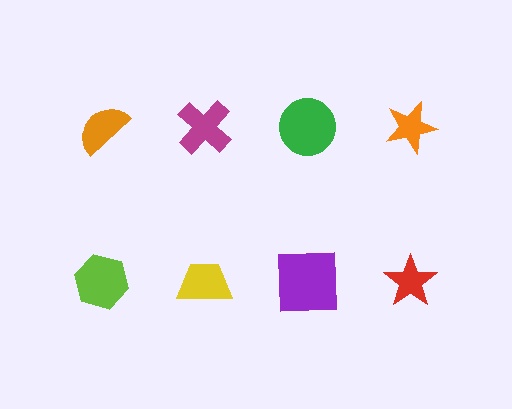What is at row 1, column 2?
A magenta cross.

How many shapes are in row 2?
4 shapes.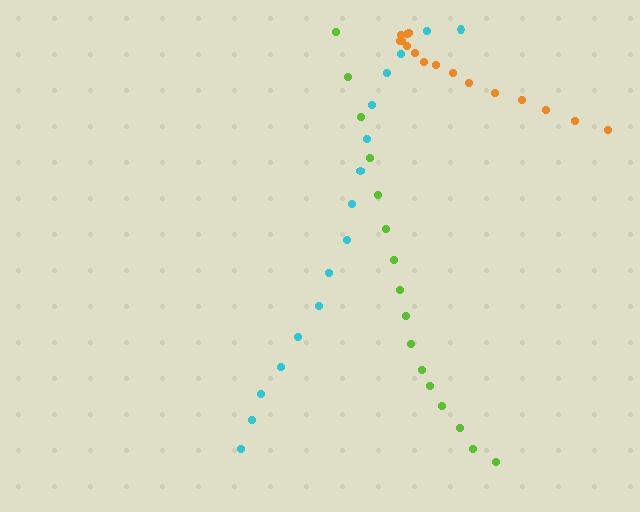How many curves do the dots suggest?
There are 3 distinct paths.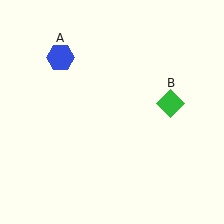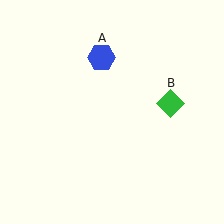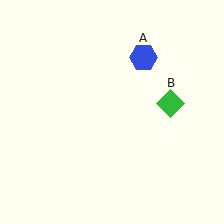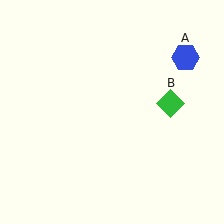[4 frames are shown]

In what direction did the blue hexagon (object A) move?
The blue hexagon (object A) moved right.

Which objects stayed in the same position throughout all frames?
Green diamond (object B) remained stationary.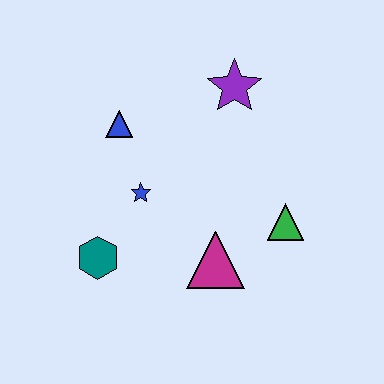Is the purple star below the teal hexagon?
No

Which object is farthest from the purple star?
The teal hexagon is farthest from the purple star.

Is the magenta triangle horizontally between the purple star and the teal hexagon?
Yes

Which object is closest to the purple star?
The blue triangle is closest to the purple star.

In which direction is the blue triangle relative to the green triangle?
The blue triangle is to the left of the green triangle.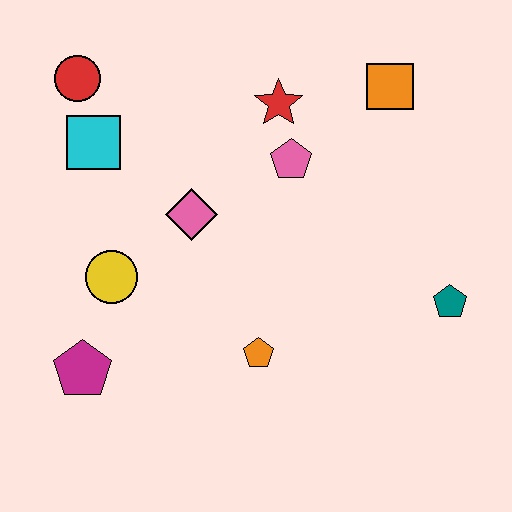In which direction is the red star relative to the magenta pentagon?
The red star is above the magenta pentagon.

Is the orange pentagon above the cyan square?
No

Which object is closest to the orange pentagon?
The pink diamond is closest to the orange pentagon.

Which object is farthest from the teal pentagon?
The red circle is farthest from the teal pentagon.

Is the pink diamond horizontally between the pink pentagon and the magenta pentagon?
Yes